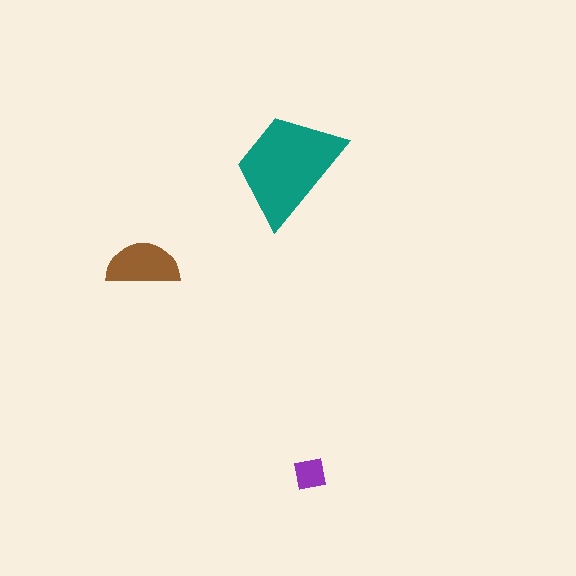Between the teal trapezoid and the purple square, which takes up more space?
The teal trapezoid.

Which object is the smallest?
The purple square.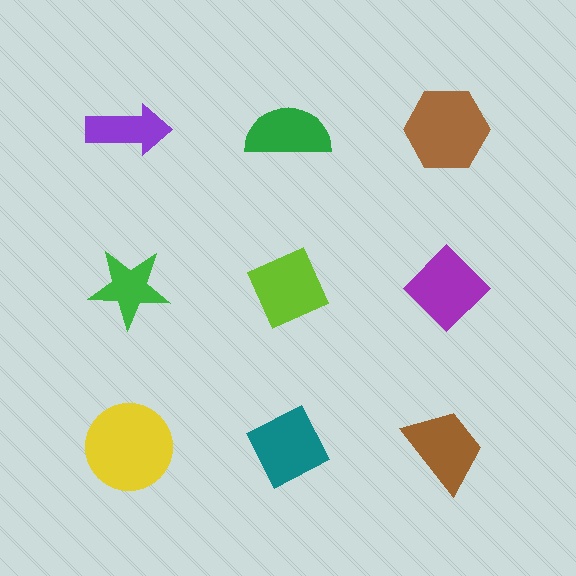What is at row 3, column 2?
A teal diamond.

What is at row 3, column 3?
A brown trapezoid.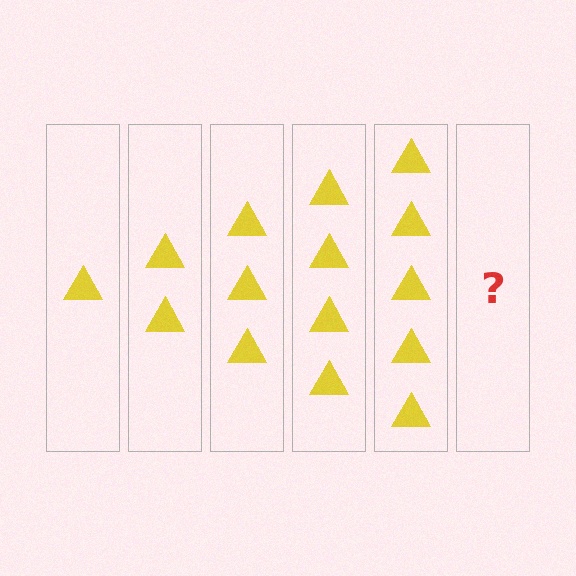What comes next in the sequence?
The next element should be 6 triangles.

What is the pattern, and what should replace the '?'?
The pattern is that each step adds one more triangle. The '?' should be 6 triangles.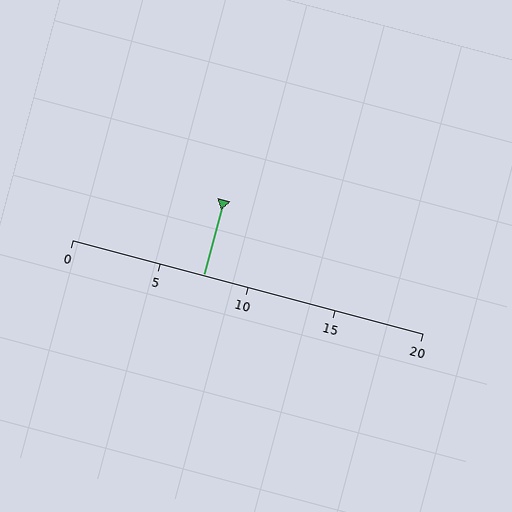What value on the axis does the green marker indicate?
The marker indicates approximately 7.5.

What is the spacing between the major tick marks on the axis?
The major ticks are spaced 5 apart.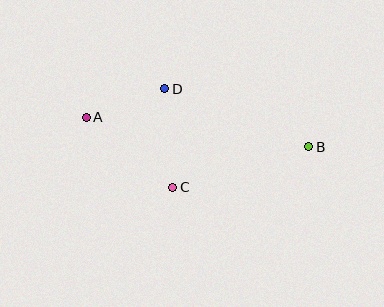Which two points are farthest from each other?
Points A and B are farthest from each other.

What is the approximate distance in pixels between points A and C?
The distance between A and C is approximately 111 pixels.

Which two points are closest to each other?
Points A and D are closest to each other.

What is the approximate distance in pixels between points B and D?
The distance between B and D is approximately 155 pixels.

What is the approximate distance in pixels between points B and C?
The distance between B and C is approximately 142 pixels.